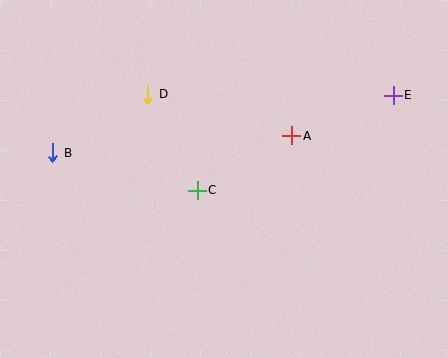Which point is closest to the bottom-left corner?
Point B is closest to the bottom-left corner.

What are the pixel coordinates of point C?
Point C is at (197, 190).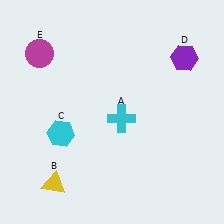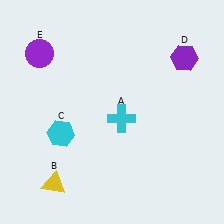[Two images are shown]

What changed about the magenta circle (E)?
In Image 1, E is magenta. In Image 2, it changed to purple.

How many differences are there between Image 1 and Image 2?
There is 1 difference between the two images.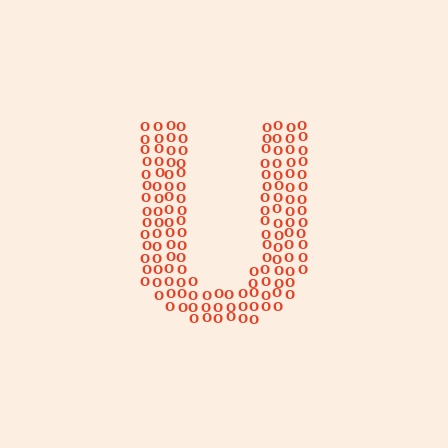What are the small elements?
The small elements are letter O's.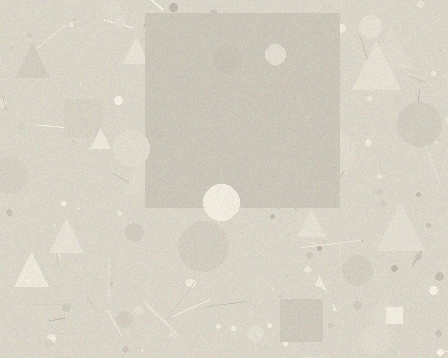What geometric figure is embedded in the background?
A square is embedded in the background.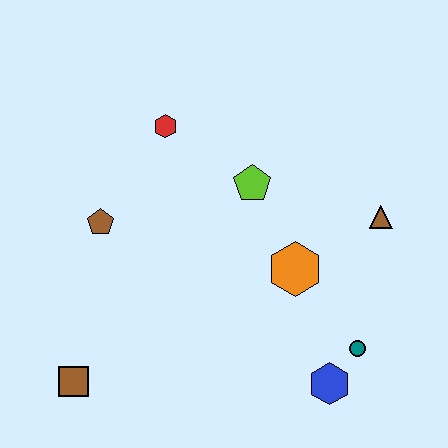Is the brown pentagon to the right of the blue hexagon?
No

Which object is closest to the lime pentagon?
The orange hexagon is closest to the lime pentagon.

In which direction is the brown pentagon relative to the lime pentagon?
The brown pentagon is to the left of the lime pentagon.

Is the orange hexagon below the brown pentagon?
Yes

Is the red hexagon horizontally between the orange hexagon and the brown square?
Yes